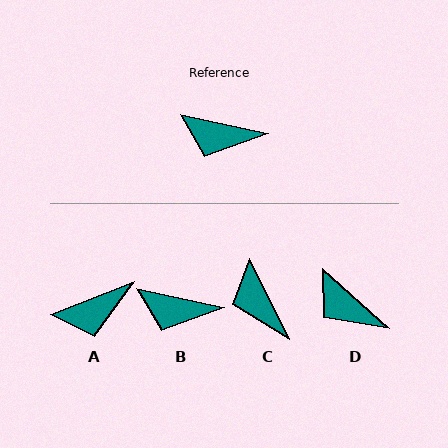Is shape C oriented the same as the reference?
No, it is off by about 51 degrees.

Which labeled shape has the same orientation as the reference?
B.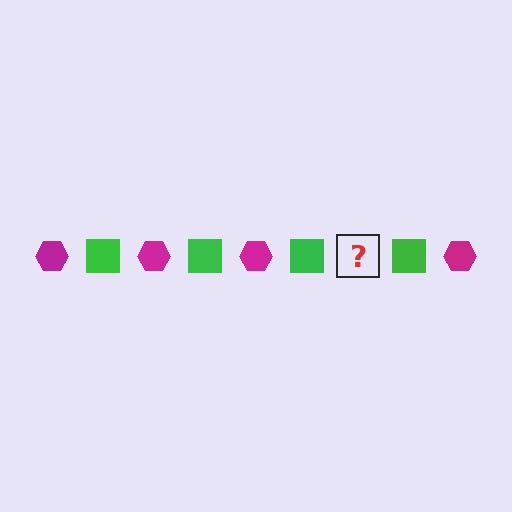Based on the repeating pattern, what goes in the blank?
The blank should be a magenta hexagon.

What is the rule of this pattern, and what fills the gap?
The rule is that the pattern alternates between magenta hexagon and green square. The gap should be filled with a magenta hexagon.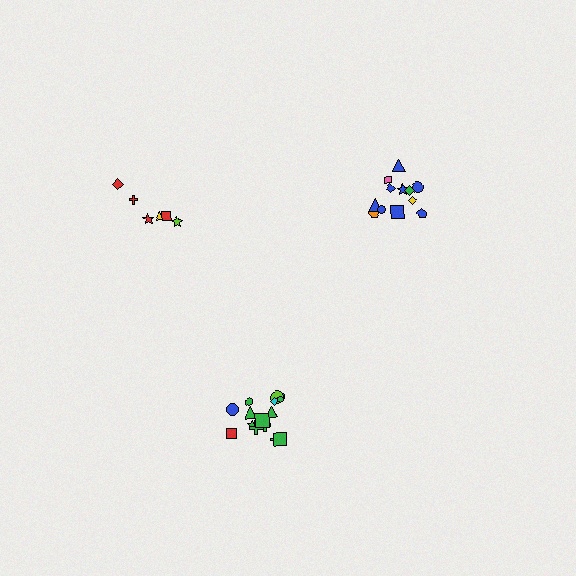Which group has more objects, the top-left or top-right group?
The top-right group.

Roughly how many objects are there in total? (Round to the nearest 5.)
Roughly 35 objects in total.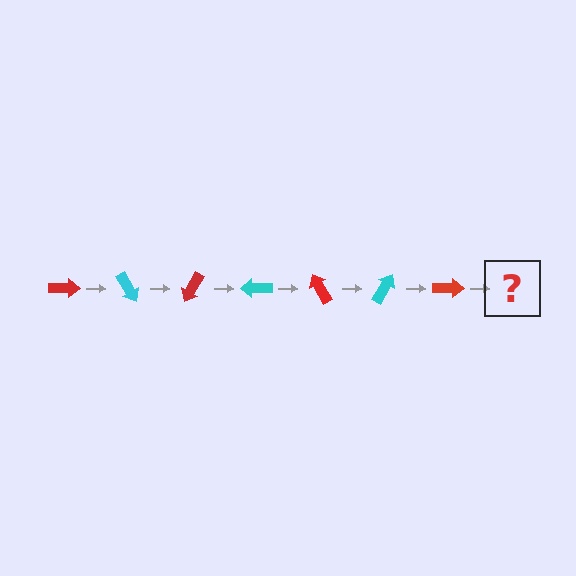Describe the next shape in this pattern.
It should be a cyan arrow, rotated 420 degrees from the start.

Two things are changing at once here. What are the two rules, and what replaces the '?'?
The two rules are that it rotates 60 degrees each step and the color cycles through red and cyan. The '?' should be a cyan arrow, rotated 420 degrees from the start.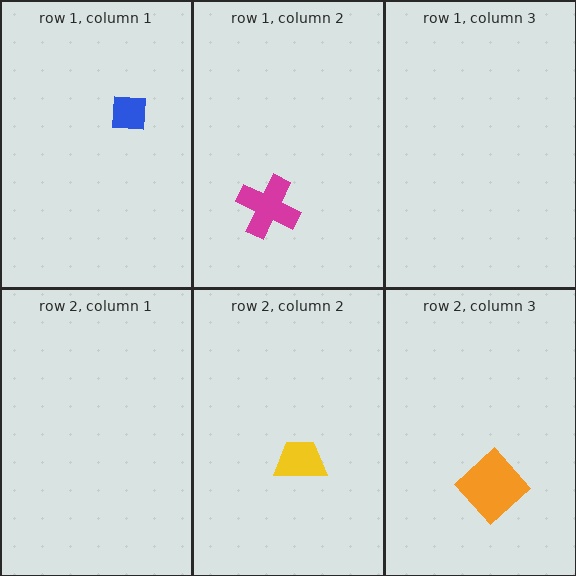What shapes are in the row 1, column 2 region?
The magenta cross.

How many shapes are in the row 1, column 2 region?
1.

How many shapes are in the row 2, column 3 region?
1.